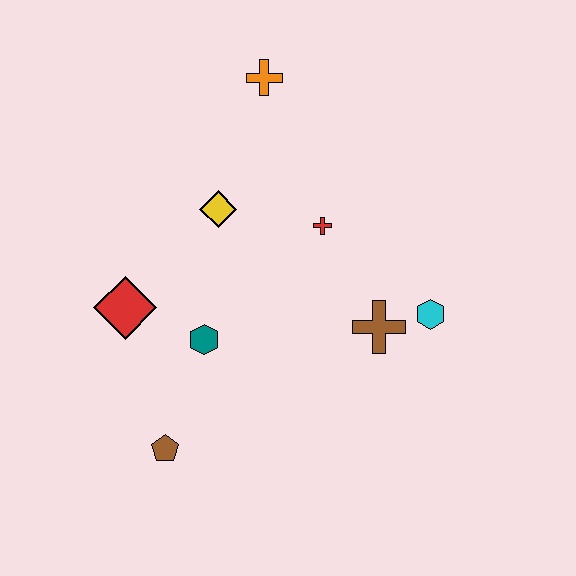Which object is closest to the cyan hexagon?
The brown cross is closest to the cyan hexagon.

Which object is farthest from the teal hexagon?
The orange cross is farthest from the teal hexagon.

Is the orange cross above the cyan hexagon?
Yes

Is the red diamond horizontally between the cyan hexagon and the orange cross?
No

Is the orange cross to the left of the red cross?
Yes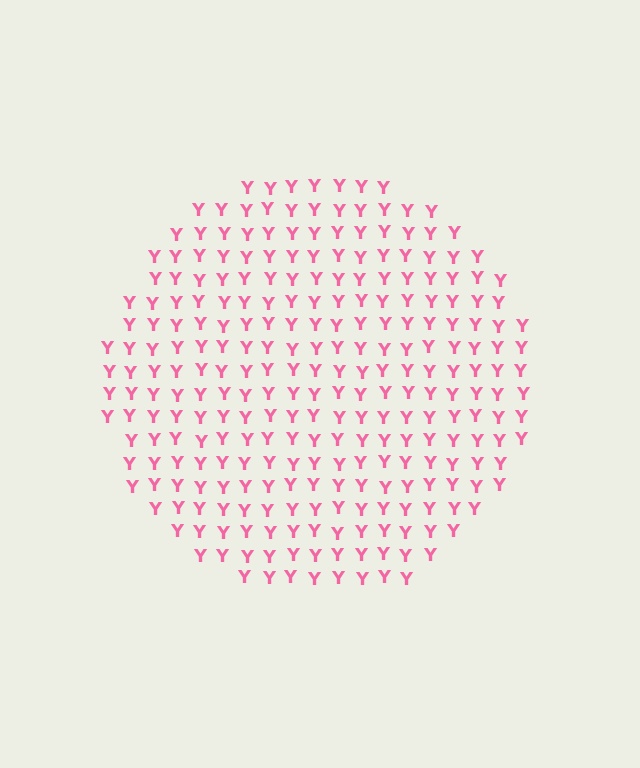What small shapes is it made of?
It is made of small letter Y's.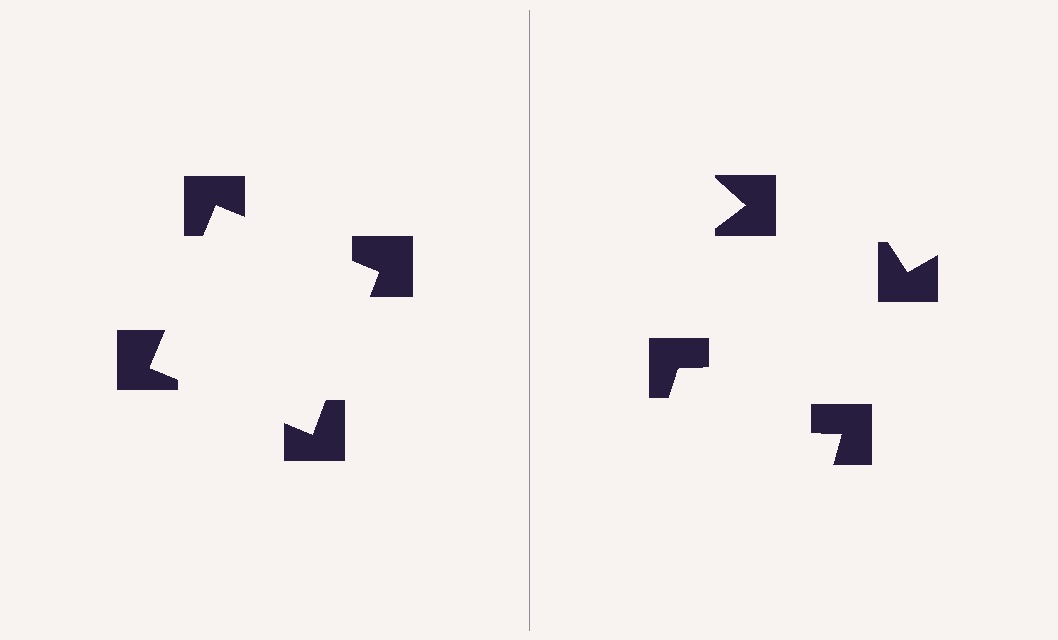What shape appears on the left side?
An illusory square.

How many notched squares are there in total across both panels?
8 — 4 on each side.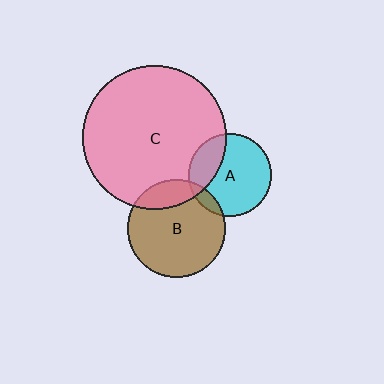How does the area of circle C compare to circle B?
Approximately 2.2 times.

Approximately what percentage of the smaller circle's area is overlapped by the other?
Approximately 25%.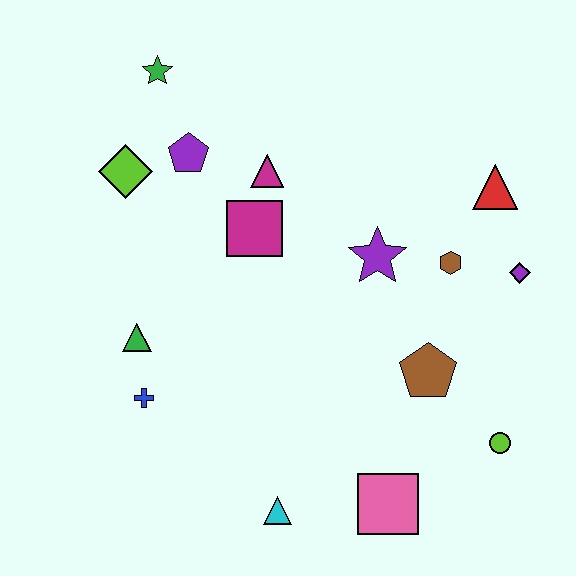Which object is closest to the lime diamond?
The purple pentagon is closest to the lime diamond.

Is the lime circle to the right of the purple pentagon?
Yes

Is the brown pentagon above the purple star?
No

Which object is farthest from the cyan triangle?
The green star is farthest from the cyan triangle.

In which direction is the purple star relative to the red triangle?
The purple star is to the left of the red triangle.